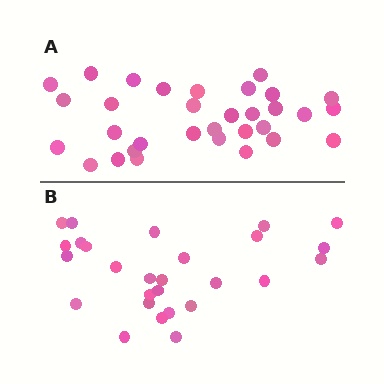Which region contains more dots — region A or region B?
Region A (the top region) has more dots.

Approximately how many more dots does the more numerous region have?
Region A has about 5 more dots than region B.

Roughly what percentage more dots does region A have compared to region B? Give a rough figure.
About 20% more.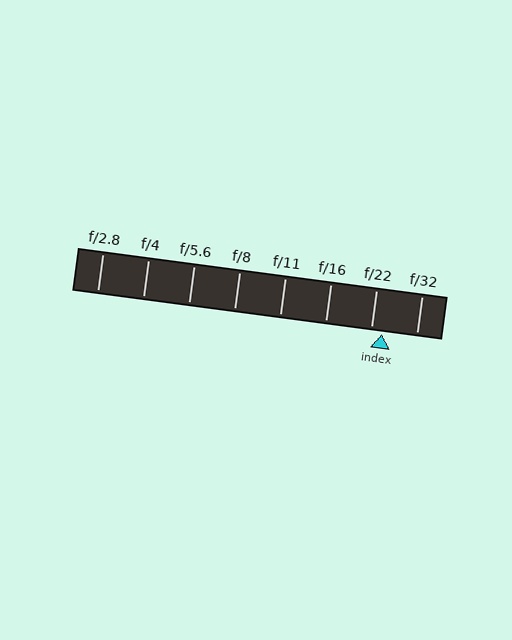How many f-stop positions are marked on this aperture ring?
There are 8 f-stop positions marked.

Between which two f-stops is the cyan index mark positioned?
The index mark is between f/22 and f/32.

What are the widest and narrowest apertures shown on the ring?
The widest aperture shown is f/2.8 and the narrowest is f/32.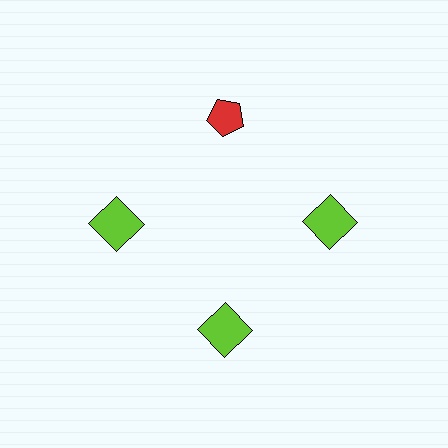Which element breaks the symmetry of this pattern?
The red pentagon at roughly the 12 o'clock position breaks the symmetry. All other shapes are lime squares.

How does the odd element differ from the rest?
It differs in both color (red instead of lime) and shape (pentagon instead of square).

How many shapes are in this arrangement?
There are 4 shapes arranged in a ring pattern.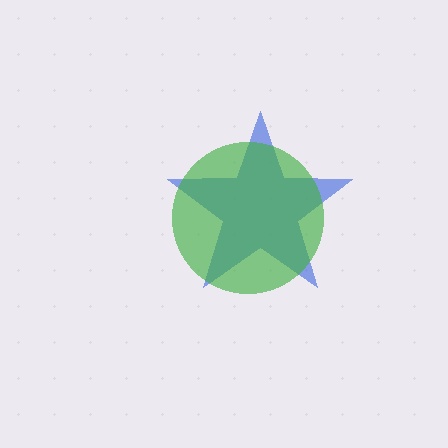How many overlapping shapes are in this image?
There are 2 overlapping shapes in the image.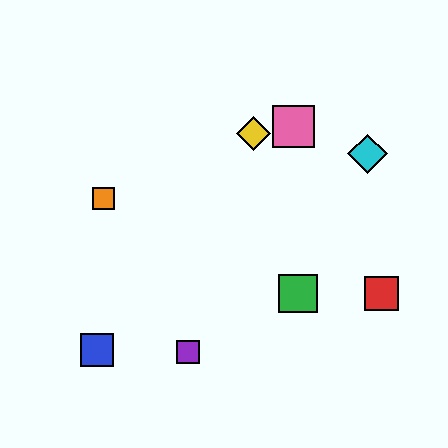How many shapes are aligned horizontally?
2 shapes (the red square, the green square) are aligned horizontally.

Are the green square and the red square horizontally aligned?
Yes, both are at y≈294.